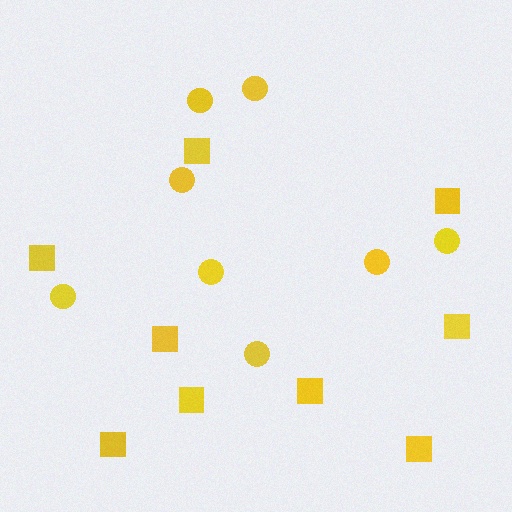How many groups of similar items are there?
There are 2 groups: one group of squares (9) and one group of circles (8).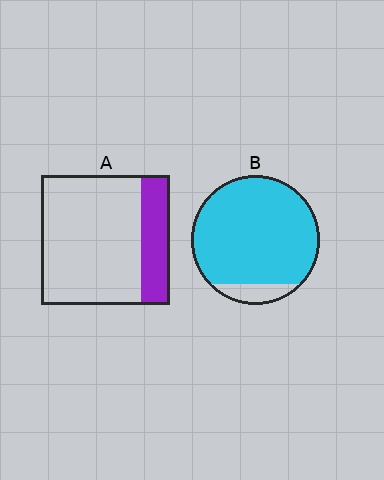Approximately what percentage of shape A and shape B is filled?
A is approximately 20% and B is approximately 90%.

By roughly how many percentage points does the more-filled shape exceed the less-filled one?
By roughly 65 percentage points (B over A).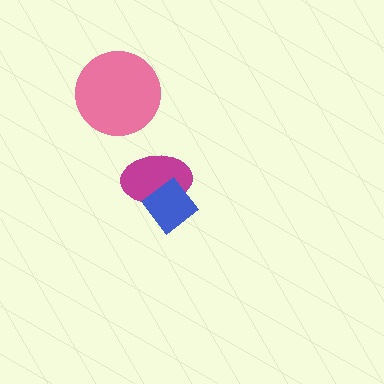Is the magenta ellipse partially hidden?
Yes, it is partially covered by another shape.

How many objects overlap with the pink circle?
0 objects overlap with the pink circle.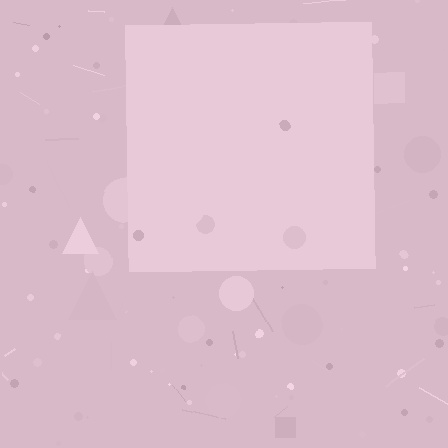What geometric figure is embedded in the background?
A square is embedded in the background.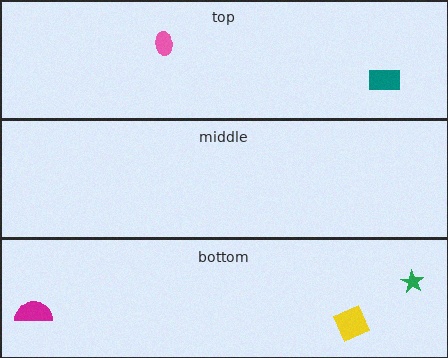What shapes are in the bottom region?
The green star, the magenta semicircle, the yellow square.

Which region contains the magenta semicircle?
The bottom region.